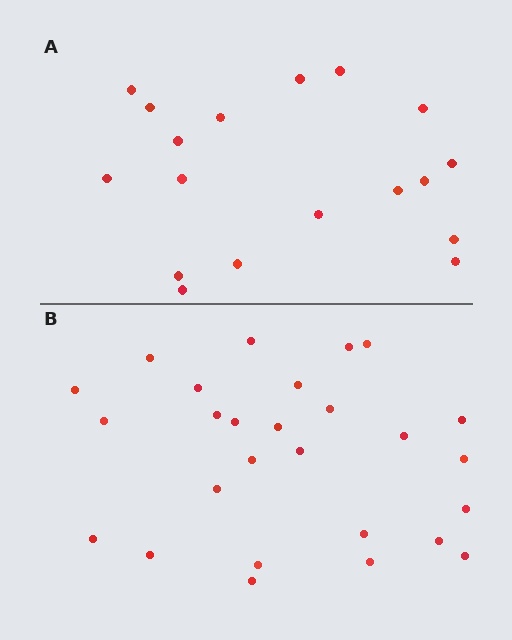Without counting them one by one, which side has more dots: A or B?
Region B (the bottom region) has more dots.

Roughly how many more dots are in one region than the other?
Region B has roughly 8 or so more dots than region A.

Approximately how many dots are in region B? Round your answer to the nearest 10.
About 30 dots. (The exact count is 27, which rounds to 30.)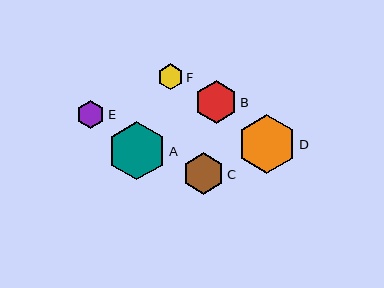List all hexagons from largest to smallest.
From largest to smallest: D, A, B, C, E, F.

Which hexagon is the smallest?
Hexagon F is the smallest with a size of approximately 26 pixels.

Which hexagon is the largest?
Hexagon D is the largest with a size of approximately 59 pixels.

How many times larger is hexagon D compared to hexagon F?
Hexagon D is approximately 2.3 times the size of hexagon F.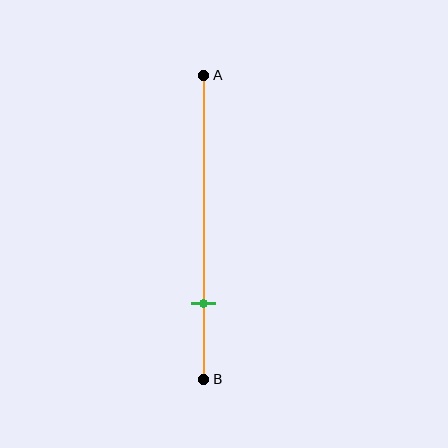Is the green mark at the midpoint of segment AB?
No, the mark is at about 75% from A, not at the 50% midpoint.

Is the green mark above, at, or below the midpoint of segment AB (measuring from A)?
The green mark is below the midpoint of segment AB.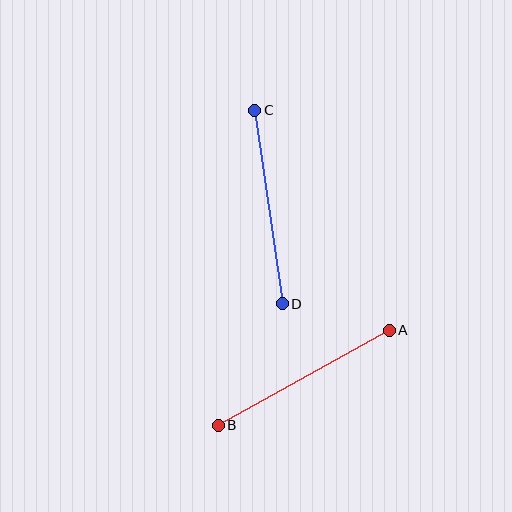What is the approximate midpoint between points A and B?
The midpoint is at approximately (304, 378) pixels.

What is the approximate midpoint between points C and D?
The midpoint is at approximately (268, 207) pixels.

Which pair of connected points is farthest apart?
Points A and B are farthest apart.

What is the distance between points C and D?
The distance is approximately 195 pixels.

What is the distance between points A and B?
The distance is approximately 196 pixels.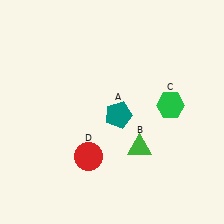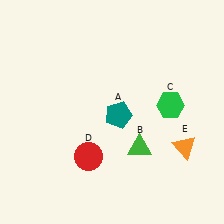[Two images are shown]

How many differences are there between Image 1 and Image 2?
There is 1 difference between the two images.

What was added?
An orange triangle (E) was added in Image 2.